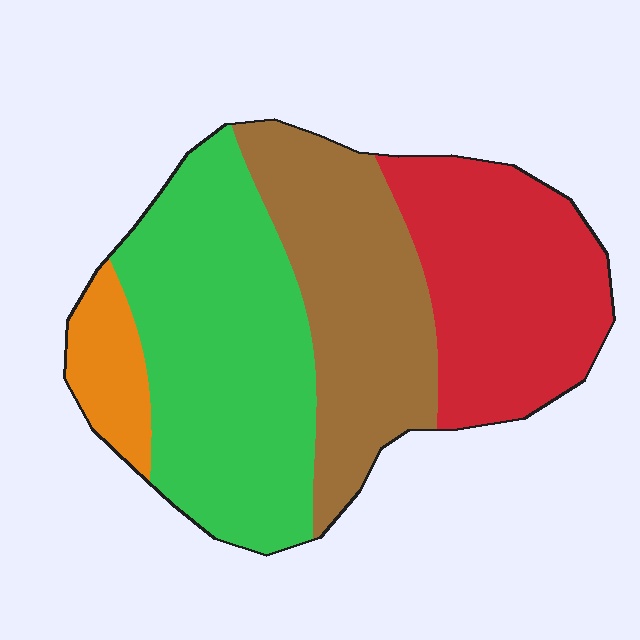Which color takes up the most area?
Green, at roughly 40%.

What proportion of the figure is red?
Red covers about 25% of the figure.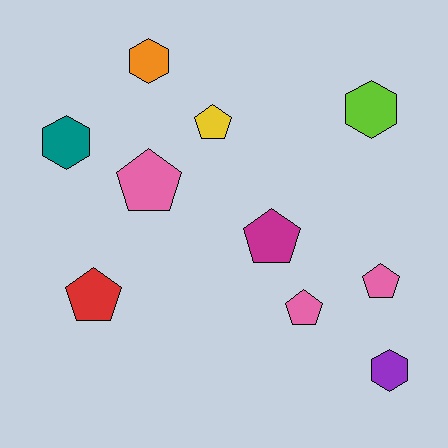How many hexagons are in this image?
There are 4 hexagons.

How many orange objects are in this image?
There is 1 orange object.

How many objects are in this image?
There are 10 objects.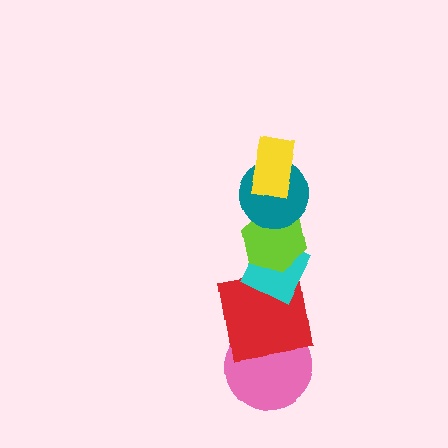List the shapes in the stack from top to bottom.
From top to bottom: the yellow rectangle, the teal circle, the lime hexagon, the cyan diamond, the red square, the pink circle.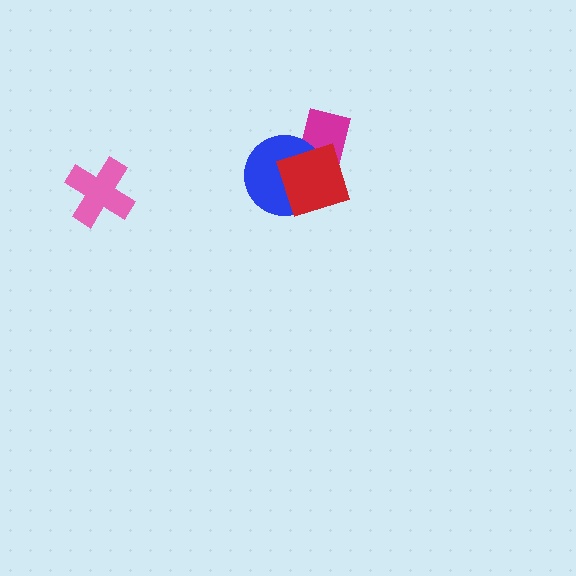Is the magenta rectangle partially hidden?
Yes, it is partially covered by another shape.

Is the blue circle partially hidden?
Yes, it is partially covered by another shape.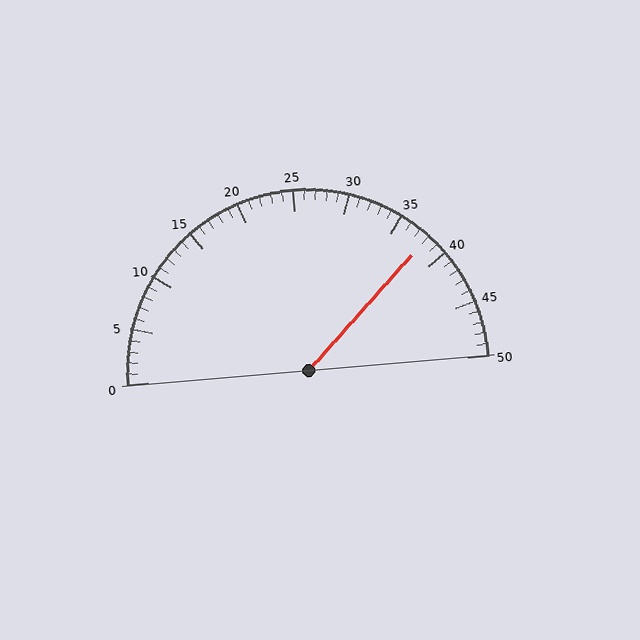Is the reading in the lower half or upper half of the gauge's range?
The reading is in the upper half of the range (0 to 50).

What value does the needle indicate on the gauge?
The needle indicates approximately 38.